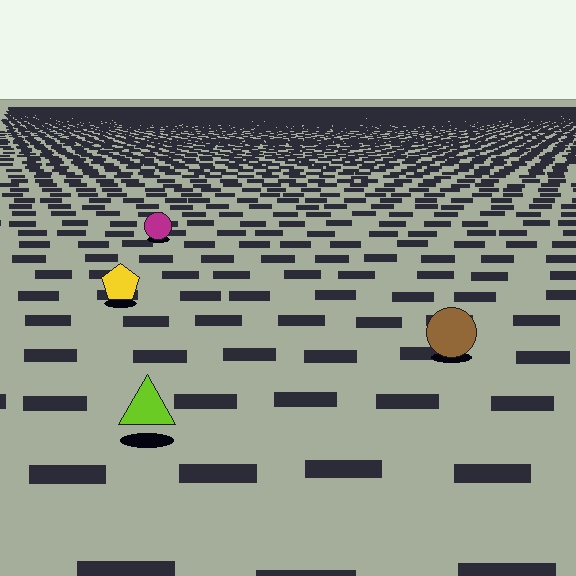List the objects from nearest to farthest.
From nearest to farthest: the lime triangle, the brown circle, the yellow pentagon, the magenta circle.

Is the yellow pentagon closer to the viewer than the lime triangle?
No. The lime triangle is closer — you can tell from the texture gradient: the ground texture is coarser near it.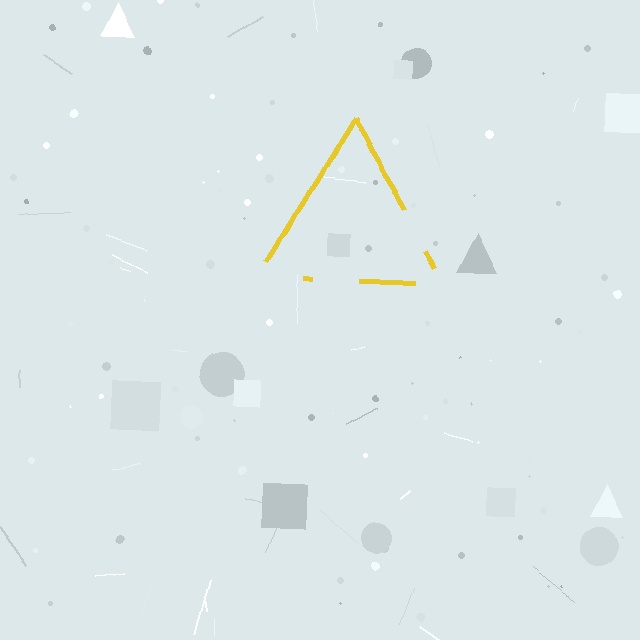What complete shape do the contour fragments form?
The contour fragments form a triangle.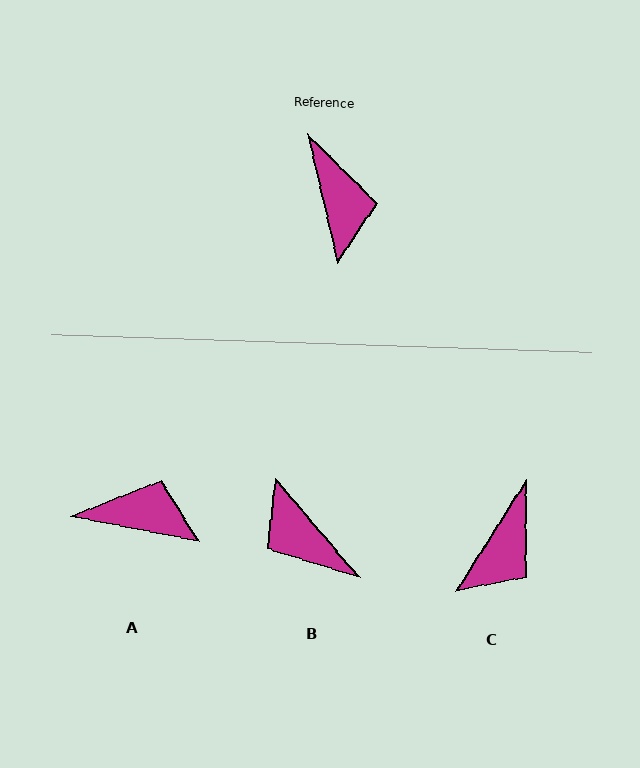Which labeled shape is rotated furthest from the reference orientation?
B, about 152 degrees away.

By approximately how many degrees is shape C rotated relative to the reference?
Approximately 45 degrees clockwise.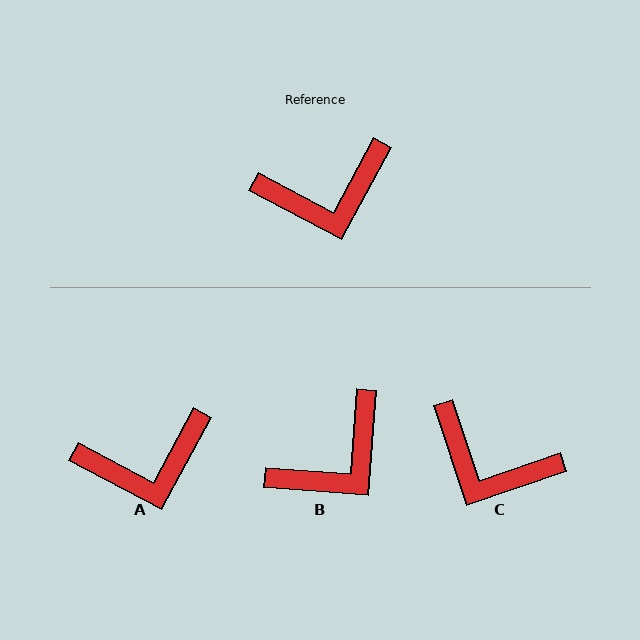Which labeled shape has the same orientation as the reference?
A.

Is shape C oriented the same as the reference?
No, it is off by about 43 degrees.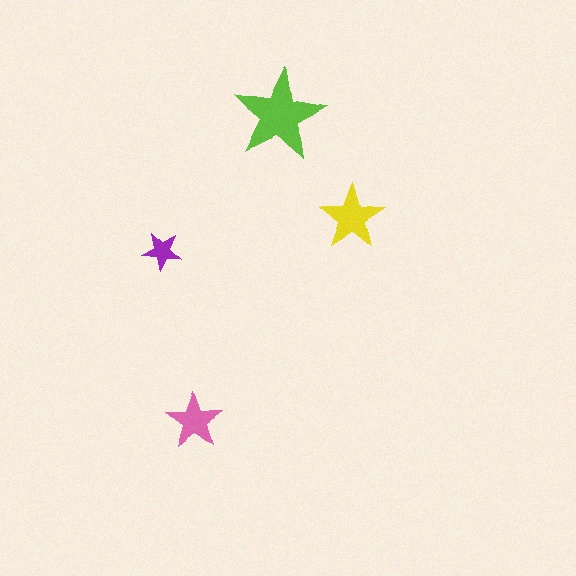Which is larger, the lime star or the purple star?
The lime one.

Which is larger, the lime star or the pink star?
The lime one.